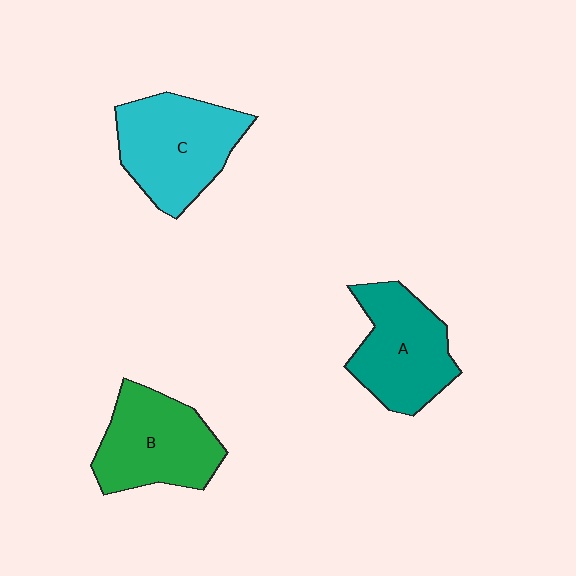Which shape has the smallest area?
Shape A (teal).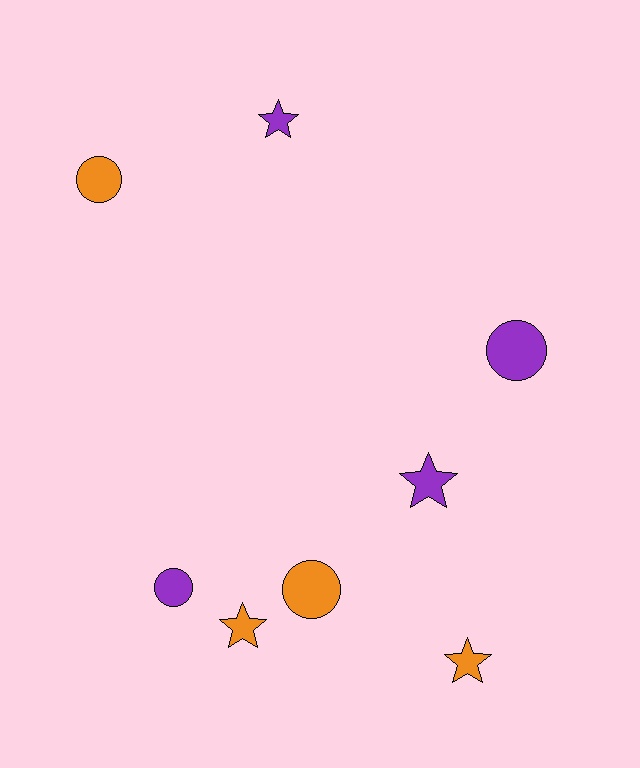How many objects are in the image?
There are 8 objects.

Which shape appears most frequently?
Circle, with 4 objects.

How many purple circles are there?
There are 2 purple circles.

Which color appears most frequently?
Orange, with 4 objects.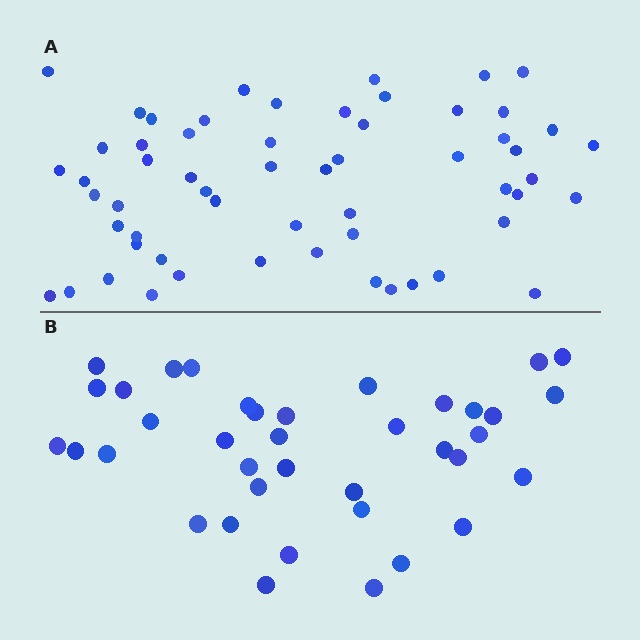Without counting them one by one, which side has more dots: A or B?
Region A (the top region) has more dots.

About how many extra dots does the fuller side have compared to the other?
Region A has approximately 20 more dots than region B.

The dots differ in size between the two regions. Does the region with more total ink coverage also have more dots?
No. Region B has more total ink coverage because its dots are larger, but region A actually contains more individual dots. Total area can be misleading — the number of items is what matters here.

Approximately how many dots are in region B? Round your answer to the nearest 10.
About 40 dots. (The exact count is 38, which rounds to 40.)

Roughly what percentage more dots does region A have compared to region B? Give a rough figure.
About 55% more.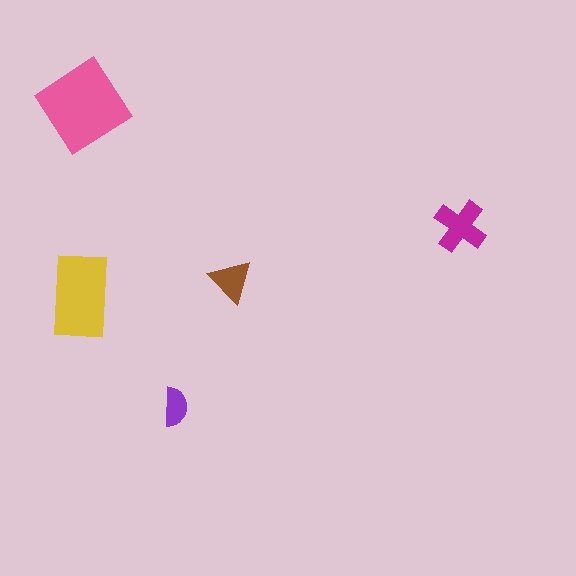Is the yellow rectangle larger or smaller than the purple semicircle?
Larger.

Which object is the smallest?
The purple semicircle.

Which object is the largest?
The pink diamond.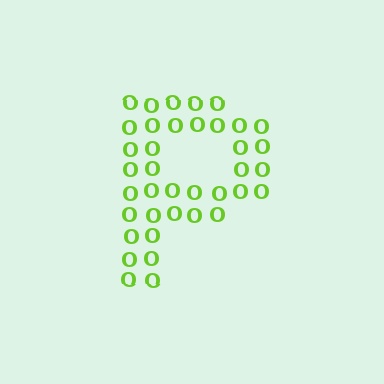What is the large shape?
The large shape is the letter P.